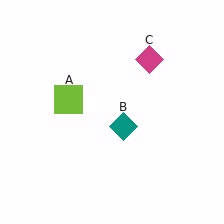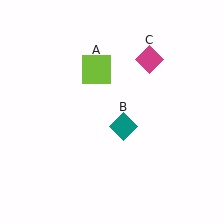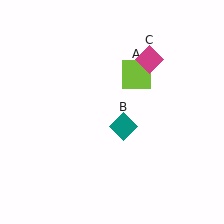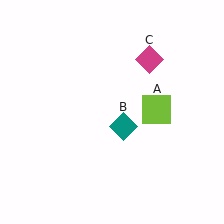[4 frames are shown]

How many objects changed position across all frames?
1 object changed position: lime square (object A).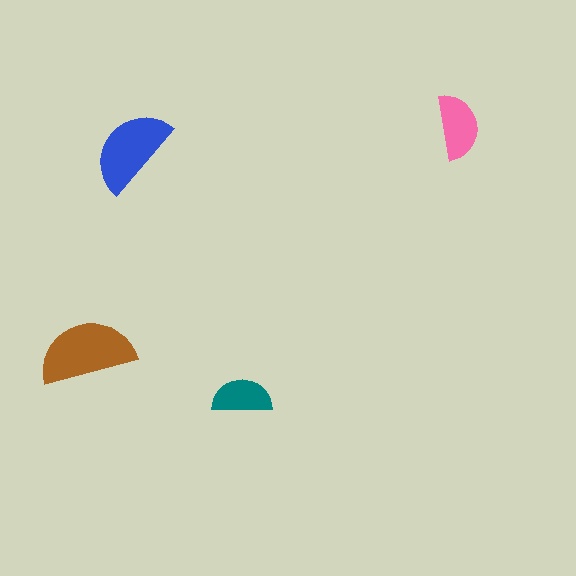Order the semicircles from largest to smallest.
the brown one, the blue one, the pink one, the teal one.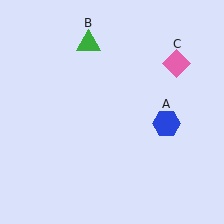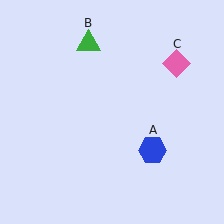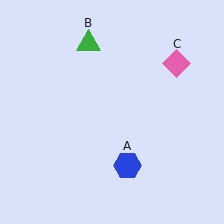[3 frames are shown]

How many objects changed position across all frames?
1 object changed position: blue hexagon (object A).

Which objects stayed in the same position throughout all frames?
Green triangle (object B) and pink diamond (object C) remained stationary.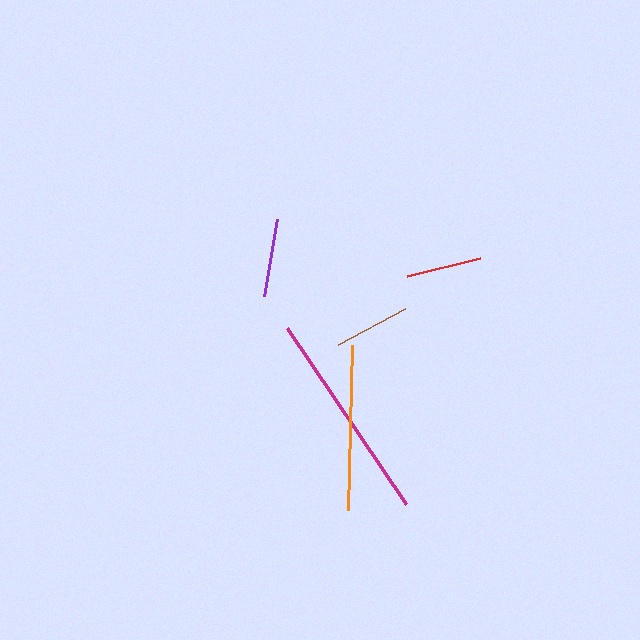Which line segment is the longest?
The magenta line is the longest at approximately 212 pixels.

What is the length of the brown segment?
The brown segment is approximately 77 pixels long.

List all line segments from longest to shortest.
From longest to shortest: magenta, orange, purple, brown, red.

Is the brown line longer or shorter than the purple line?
The purple line is longer than the brown line.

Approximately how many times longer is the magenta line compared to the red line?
The magenta line is approximately 2.8 times the length of the red line.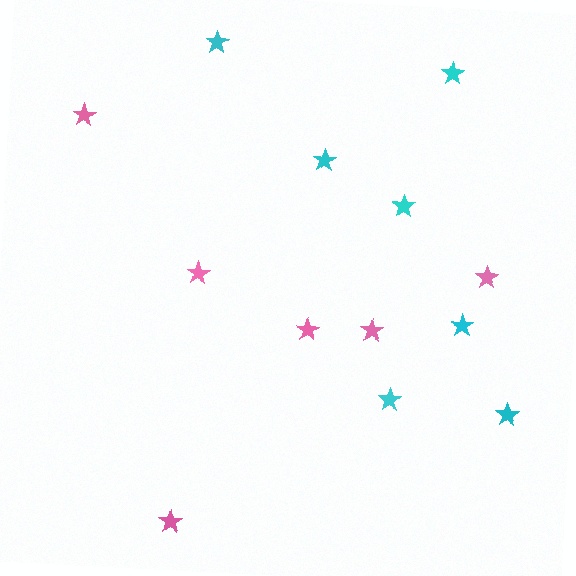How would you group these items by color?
There are 2 groups: one group of cyan stars (7) and one group of pink stars (6).